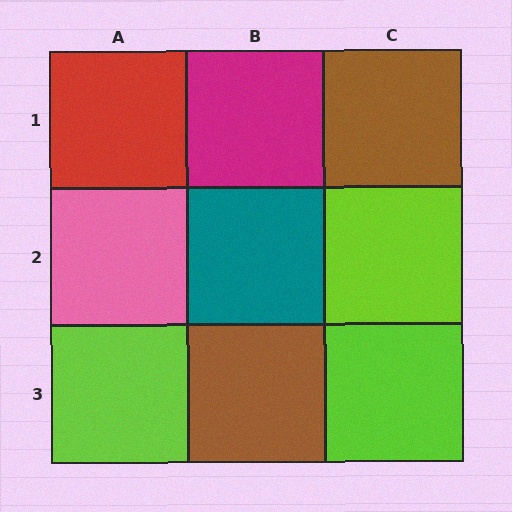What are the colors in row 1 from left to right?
Red, magenta, brown.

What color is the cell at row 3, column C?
Lime.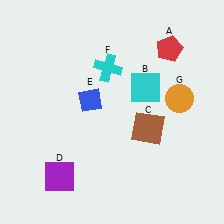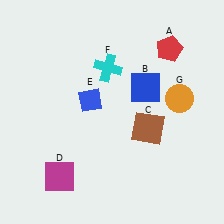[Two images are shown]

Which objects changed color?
B changed from cyan to blue. D changed from purple to magenta.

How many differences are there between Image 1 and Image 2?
There are 2 differences between the two images.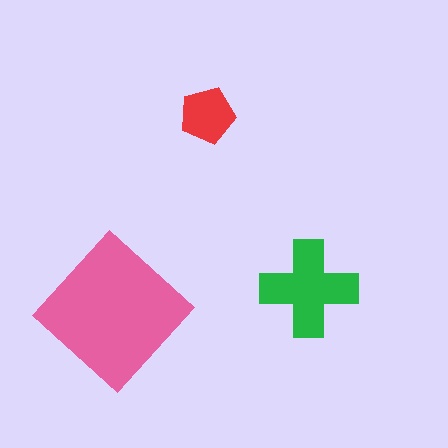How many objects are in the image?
There are 3 objects in the image.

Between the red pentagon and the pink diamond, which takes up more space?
The pink diamond.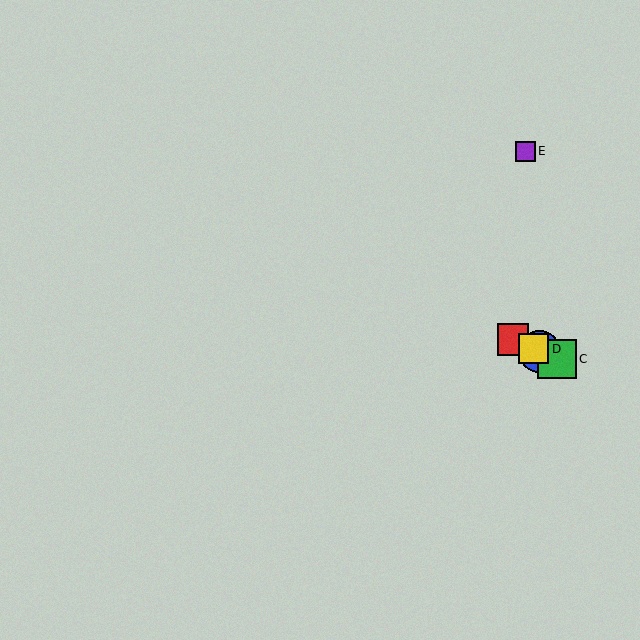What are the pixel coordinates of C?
Object C is at (557, 359).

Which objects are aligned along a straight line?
Objects A, B, C, D are aligned along a straight line.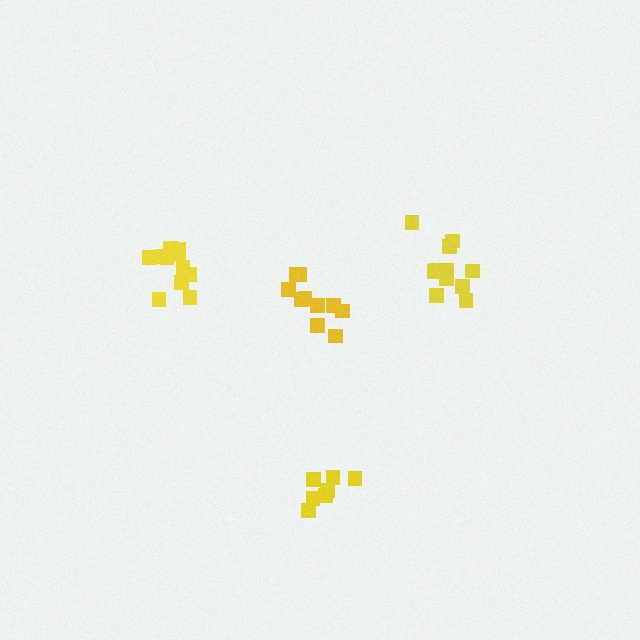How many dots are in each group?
Group 1: 7 dots, Group 2: 11 dots, Group 3: 12 dots, Group 4: 10 dots (40 total).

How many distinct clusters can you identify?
There are 4 distinct clusters.